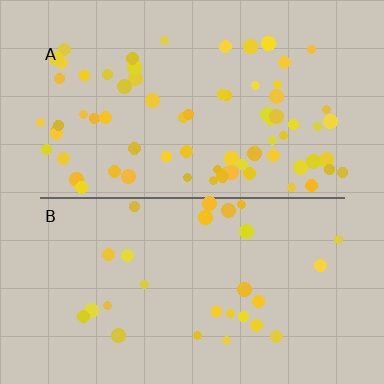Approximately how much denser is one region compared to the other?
Approximately 2.6× — region A over region B.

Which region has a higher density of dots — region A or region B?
A (the top).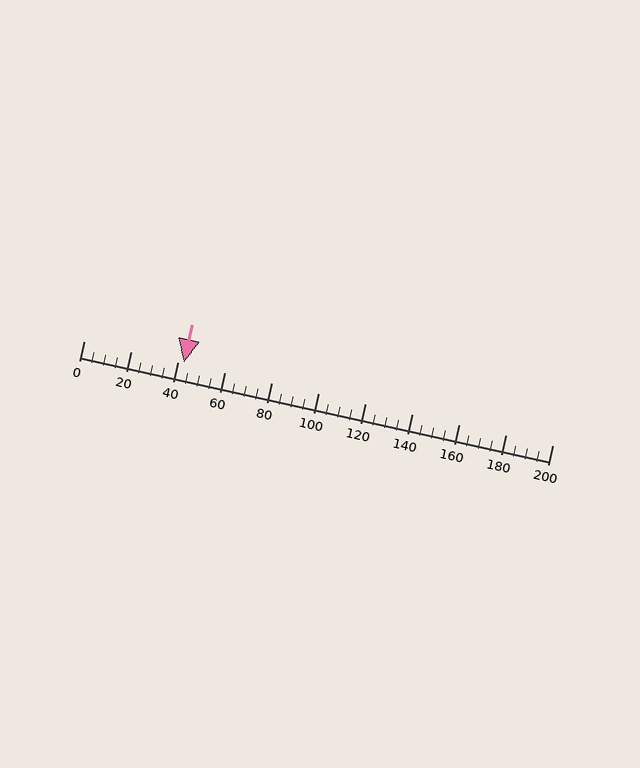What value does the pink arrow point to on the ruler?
The pink arrow points to approximately 42.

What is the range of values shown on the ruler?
The ruler shows values from 0 to 200.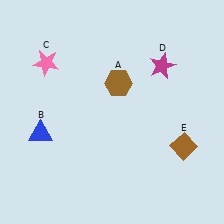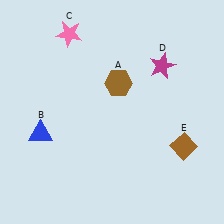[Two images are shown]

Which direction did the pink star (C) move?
The pink star (C) moved up.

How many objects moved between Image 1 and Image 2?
1 object moved between the two images.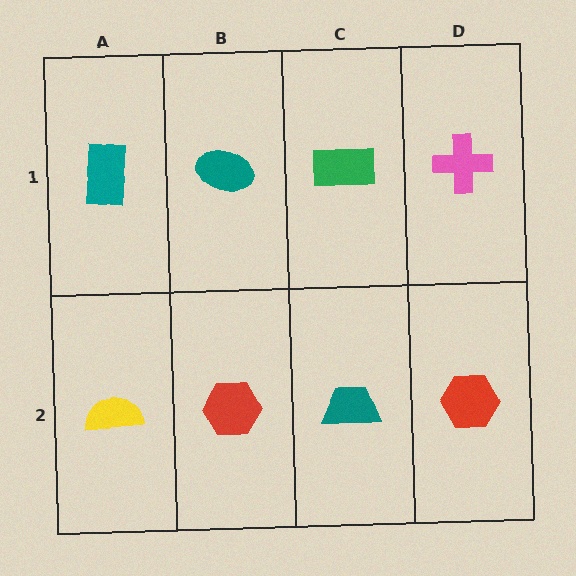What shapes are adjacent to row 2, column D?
A pink cross (row 1, column D), a teal trapezoid (row 2, column C).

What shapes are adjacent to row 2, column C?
A green rectangle (row 1, column C), a red hexagon (row 2, column B), a red hexagon (row 2, column D).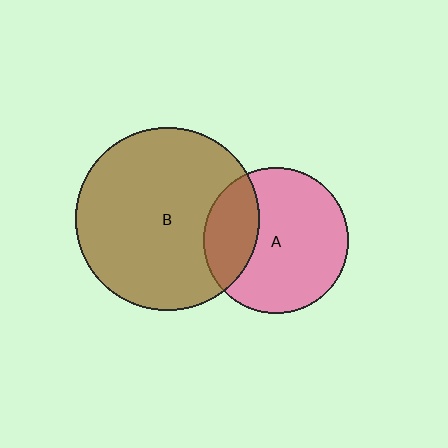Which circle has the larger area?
Circle B (brown).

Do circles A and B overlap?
Yes.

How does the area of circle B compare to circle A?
Approximately 1.6 times.